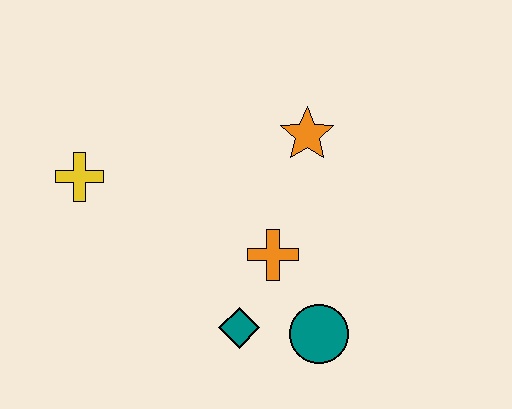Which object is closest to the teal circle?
The teal diamond is closest to the teal circle.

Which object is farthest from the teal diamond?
The yellow cross is farthest from the teal diamond.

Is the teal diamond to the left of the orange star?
Yes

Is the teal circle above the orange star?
No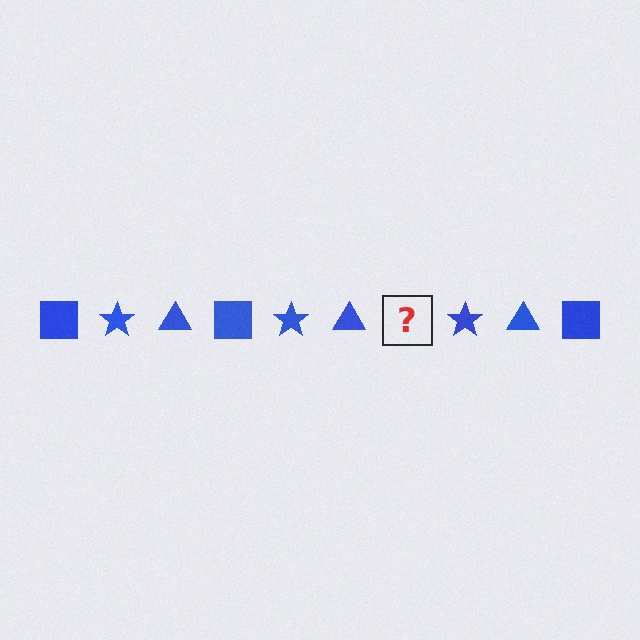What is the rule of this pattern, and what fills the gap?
The rule is that the pattern cycles through square, star, triangle shapes in blue. The gap should be filled with a blue square.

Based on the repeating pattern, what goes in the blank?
The blank should be a blue square.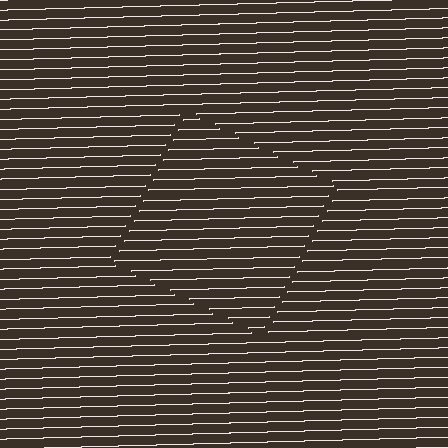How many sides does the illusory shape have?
4 sides — the line-ends trace a square.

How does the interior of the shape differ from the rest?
The interior of the shape contains the same grating, shifted by half a period — the contour is defined by the phase discontinuity where line-ends from the inner and outer gratings abut.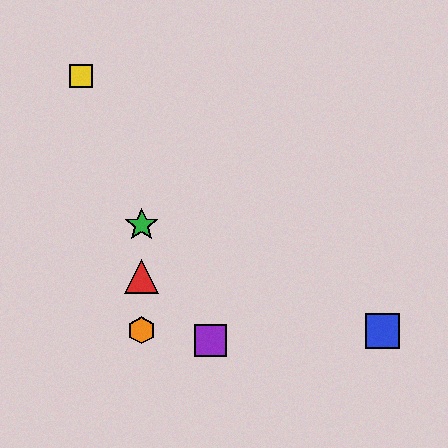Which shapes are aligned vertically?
The red triangle, the green star, the orange hexagon are aligned vertically.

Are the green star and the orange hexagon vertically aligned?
Yes, both are at x≈142.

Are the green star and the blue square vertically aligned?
No, the green star is at x≈142 and the blue square is at x≈382.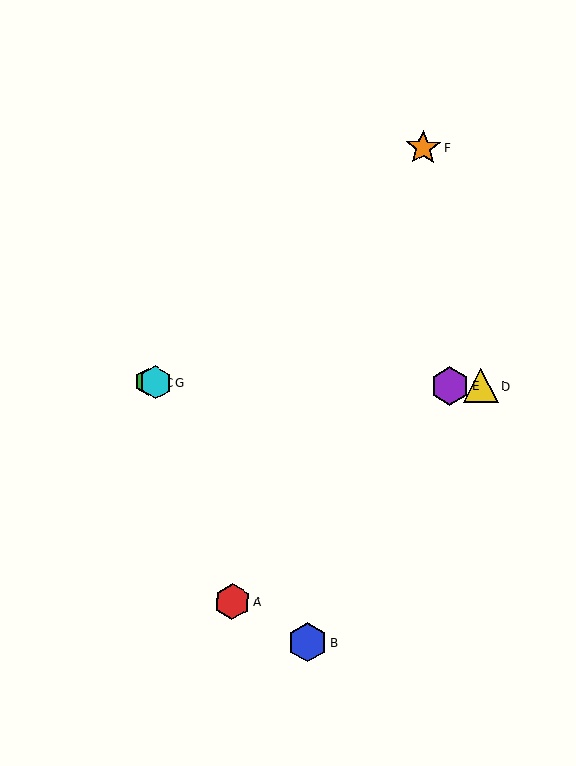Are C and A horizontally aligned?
No, C is at y≈382 and A is at y≈601.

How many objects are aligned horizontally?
4 objects (C, D, E, G) are aligned horizontally.